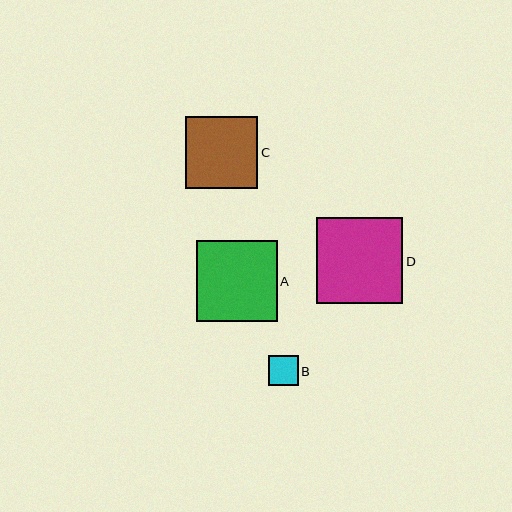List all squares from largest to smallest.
From largest to smallest: D, A, C, B.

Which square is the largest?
Square D is the largest with a size of approximately 86 pixels.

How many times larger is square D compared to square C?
Square D is approximately 1.2 times the size of square C.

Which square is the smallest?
Square B is the smallest with a size of approximately 30 pixels.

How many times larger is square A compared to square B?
Square A is approximately 2.7 times the size of square B.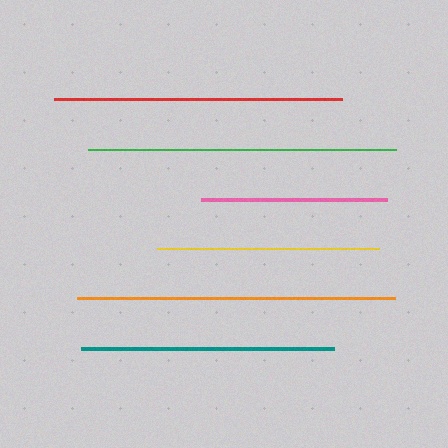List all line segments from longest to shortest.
From longest to shortest: orange, green, red, teal, yellow, pink.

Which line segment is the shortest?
The pink line is the shortest at approximately 186 pixels.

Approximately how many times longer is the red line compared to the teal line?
The red line is approximately 1.1 times the length of the teal line.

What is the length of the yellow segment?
The yellow segment is approximately 222 pixels long.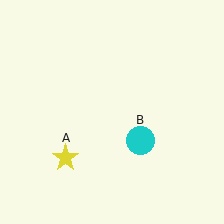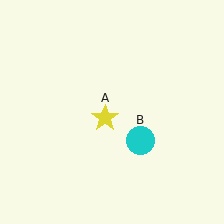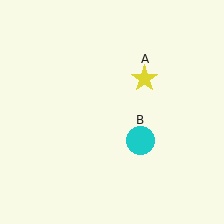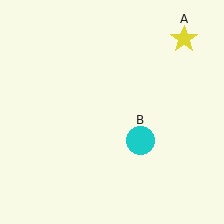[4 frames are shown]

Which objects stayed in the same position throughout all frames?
Cyan circle (object B) remained stationary.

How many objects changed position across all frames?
1 object changed position: yellow star (object A).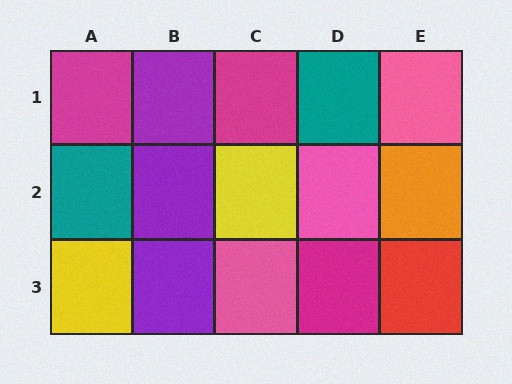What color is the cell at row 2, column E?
Orange.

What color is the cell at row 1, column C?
Magenta.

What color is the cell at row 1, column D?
Teal.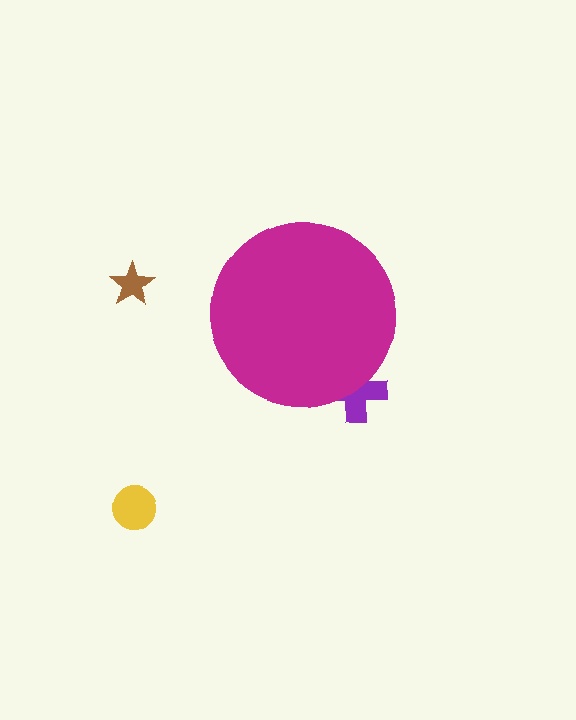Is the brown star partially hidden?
No, the brown star is fully visible.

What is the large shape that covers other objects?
A magenta circle.